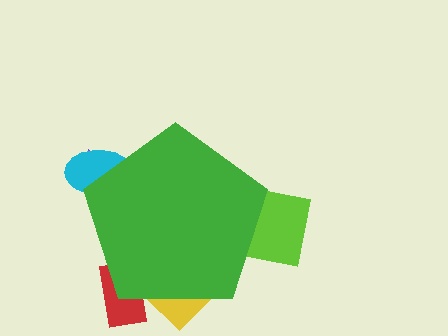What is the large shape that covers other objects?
A green pentagon.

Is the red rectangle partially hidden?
Yes, the red rectangle is partially hidden behind the green pentagon.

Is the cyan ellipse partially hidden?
Yes, the cyan ellipse is partially hidden behind the green pentagon.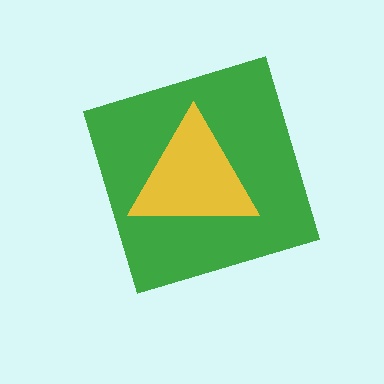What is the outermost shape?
The green diamond.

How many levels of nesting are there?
2.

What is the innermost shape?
The yellow triangle.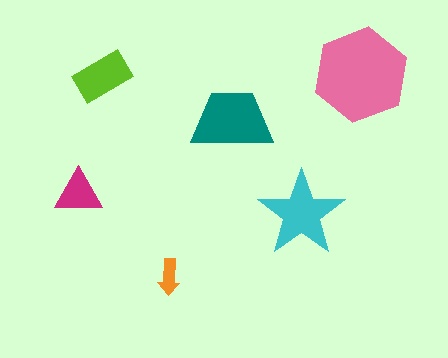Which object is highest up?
The pink hexagon is topmost.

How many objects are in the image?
There are 6 objects in the image.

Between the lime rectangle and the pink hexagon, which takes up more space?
The pink hexagon.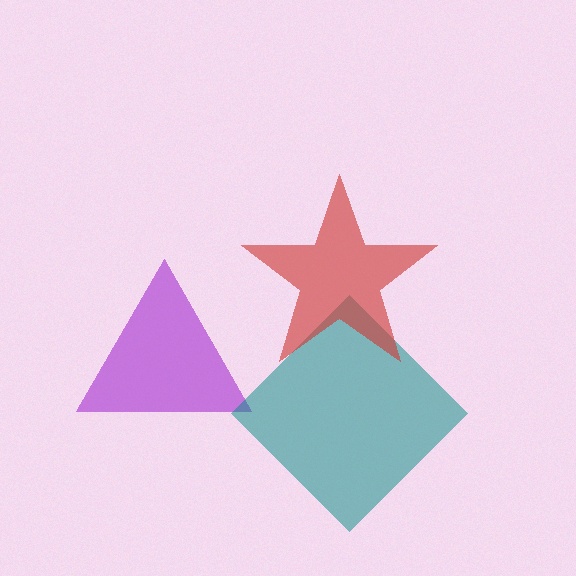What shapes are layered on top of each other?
The layered shapes are: a purple triangle, a teal diamond, a red star.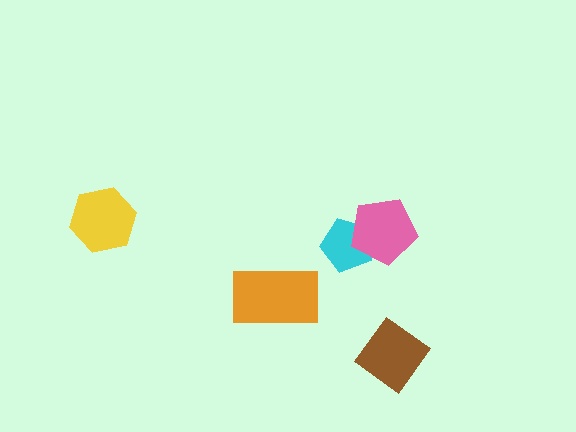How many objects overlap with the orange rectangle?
0 objects overlap with the orange rectangle.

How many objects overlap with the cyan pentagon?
1 object overlaps with the cyan pentagon.